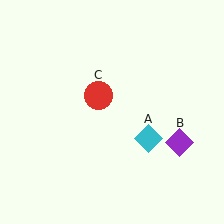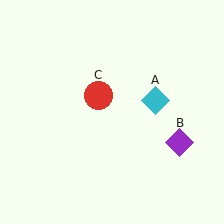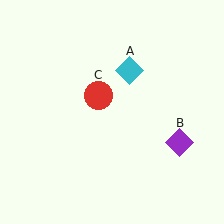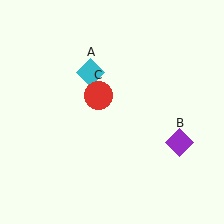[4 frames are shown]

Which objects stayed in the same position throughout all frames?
Purple diamond (object B) and red circle (object C) remained stationary.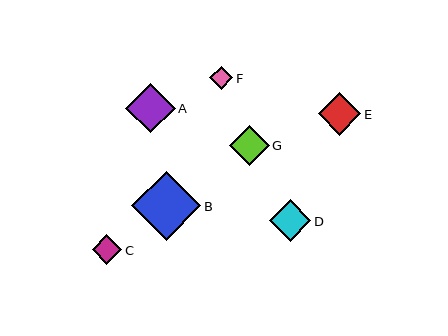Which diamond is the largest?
Diamond B is the largest with a size of approximately 69 pixels.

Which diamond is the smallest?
Diamond F is the smallest with a size of approximately 23 pixels.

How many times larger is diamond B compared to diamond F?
Diamond B is approximately 3.0 times the size of diamond F.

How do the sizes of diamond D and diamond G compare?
Diamond D and diamond G are approximately the same size.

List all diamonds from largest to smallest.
From largest to smallest: B, A, E, D, G, C, F.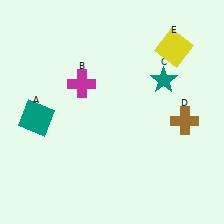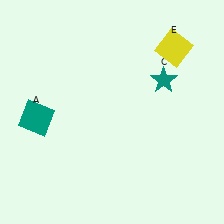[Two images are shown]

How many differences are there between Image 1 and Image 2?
There are 2 differences between the two images.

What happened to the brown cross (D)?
The brown cross (D) was removed in Image 2. It was in the bottom-right area of Image 1.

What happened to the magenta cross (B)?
The magenta cross (B) was removed in Image 2. It was in the top-left area of Image 1.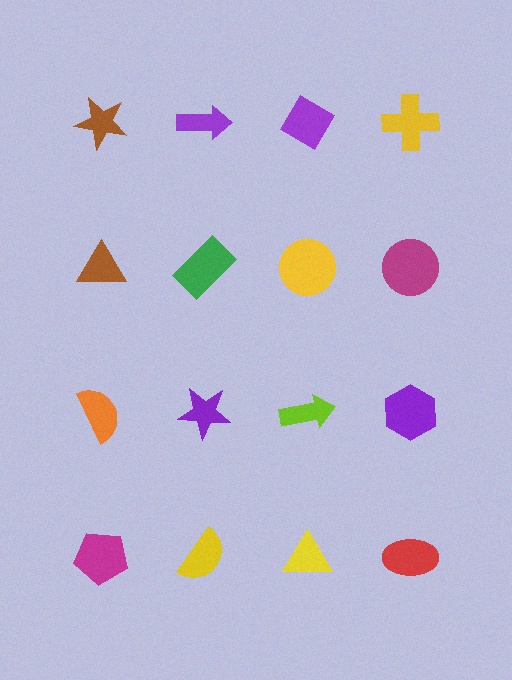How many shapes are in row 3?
4 shapes.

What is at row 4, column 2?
A yellow semicircle.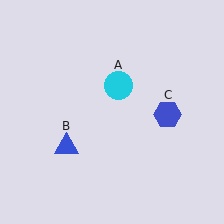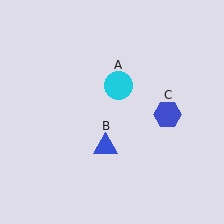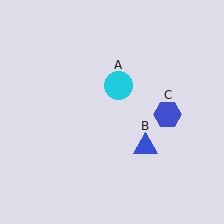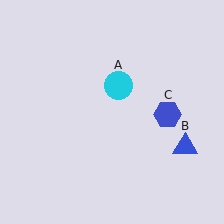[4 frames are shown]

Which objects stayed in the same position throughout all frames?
Cyan circle (object A) and blue hexagon (object C) remained stationary.